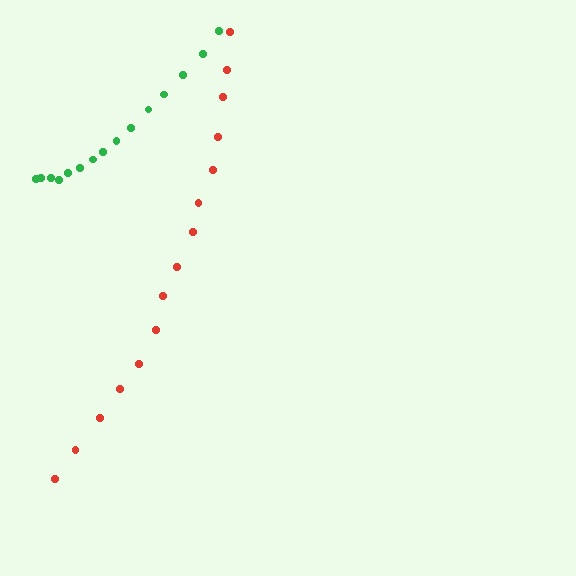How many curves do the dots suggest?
There are 2 distinct paths.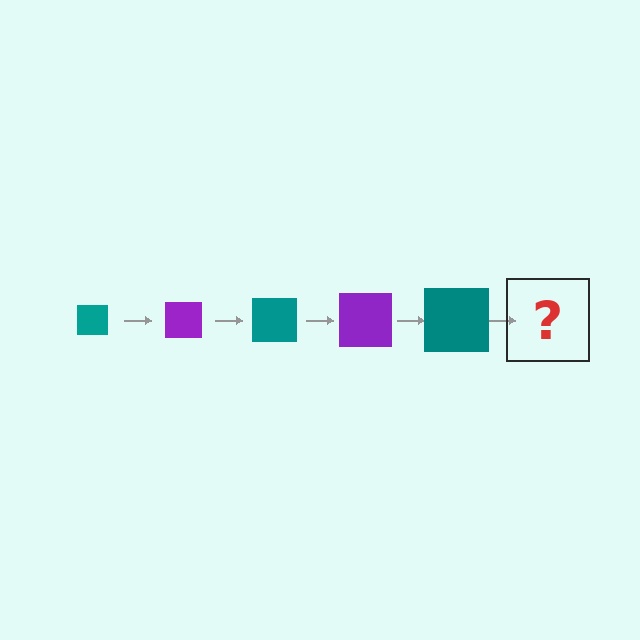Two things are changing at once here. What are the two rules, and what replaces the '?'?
The two rules are that the square grows larger each step and the color cycles through teal and purple. The '?' should be a purple square, larger than the previous one.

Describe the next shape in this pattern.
It should be a purple square, larger than the previous one.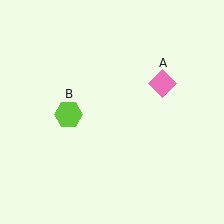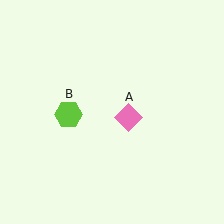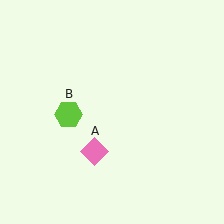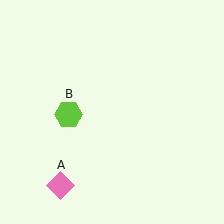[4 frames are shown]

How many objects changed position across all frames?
1 object changed position: pink diamond (object A).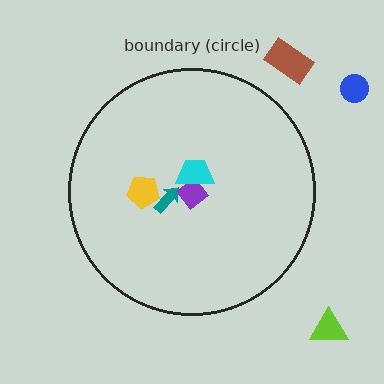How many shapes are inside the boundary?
4 inside, 3 outside.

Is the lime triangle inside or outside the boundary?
Outside.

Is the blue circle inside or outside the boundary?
Outside.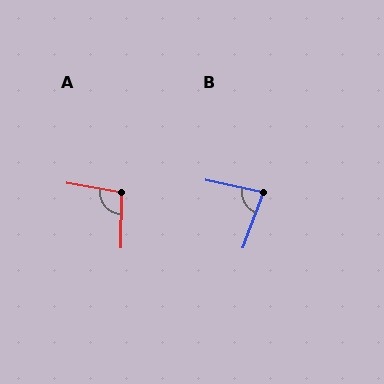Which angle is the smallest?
B, at approximately 82 degrees.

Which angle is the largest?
A, at approximately 99 degrees.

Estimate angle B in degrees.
Approximately 82 degrees.